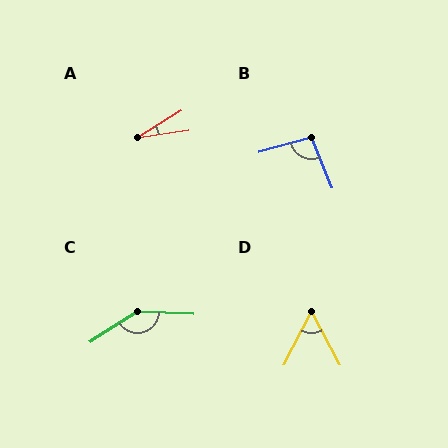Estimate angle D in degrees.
Approximately 55 degrees.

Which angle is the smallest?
A, at approximately 24 degrees.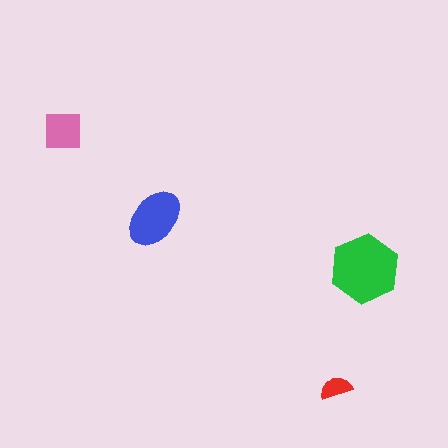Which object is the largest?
The green hexagon.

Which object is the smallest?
The red semicircle.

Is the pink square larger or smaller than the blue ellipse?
Smaller.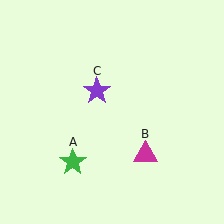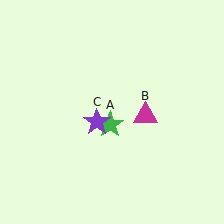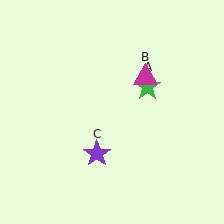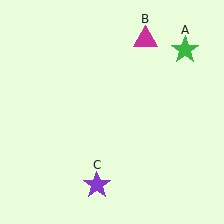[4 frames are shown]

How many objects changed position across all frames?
3 objects changed position: green star (object A), magenta triangle (object B), purple star (object C).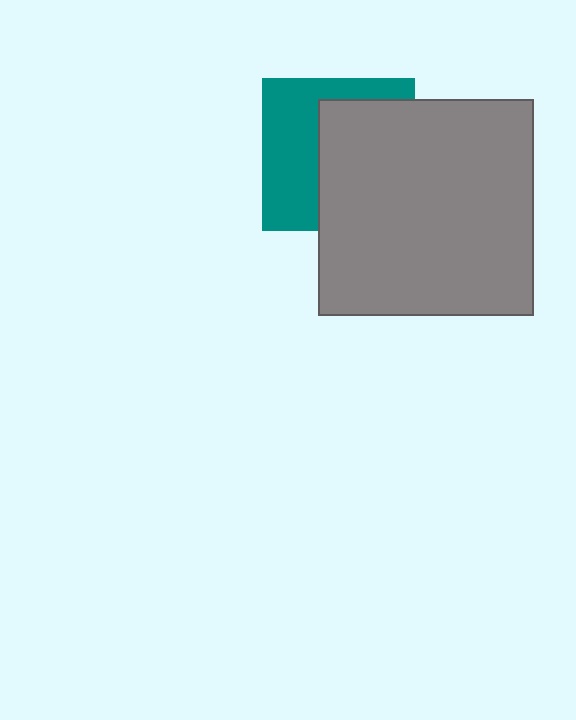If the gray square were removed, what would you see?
You would see the complete teal square.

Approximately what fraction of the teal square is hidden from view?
Roughly 55% of the teal square is hidden behind the gray square.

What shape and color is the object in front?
The object in front is a gray square.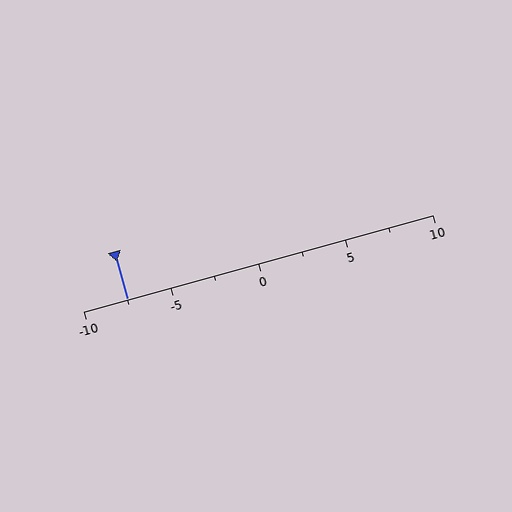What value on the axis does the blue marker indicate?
The marker indicates approximately -7.5.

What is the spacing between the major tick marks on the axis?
The major ticks are spaced 5 apart.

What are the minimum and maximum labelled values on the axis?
The axis runs from -10 to 10.